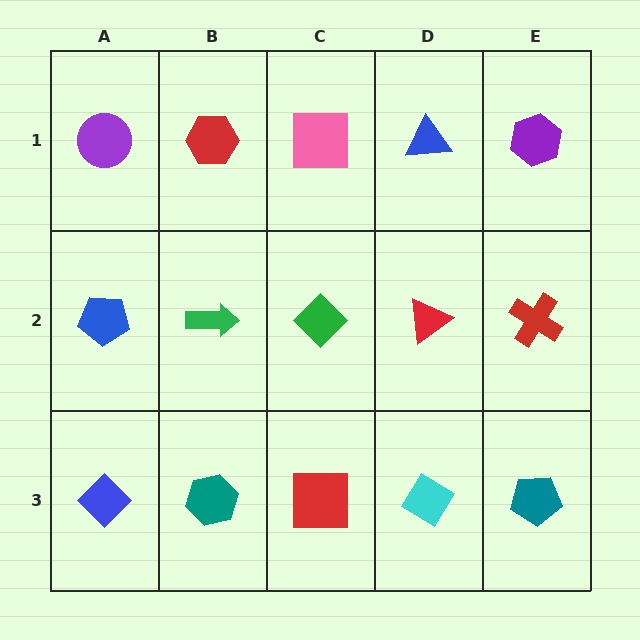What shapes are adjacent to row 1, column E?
A red cross (row 2, column E), a blue triangle (row 1, column D).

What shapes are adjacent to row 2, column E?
A purple hexagon (row 1, column E), a teal pentagon (row 3, column E), a red triangle (row 2, column D).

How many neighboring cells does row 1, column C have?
3.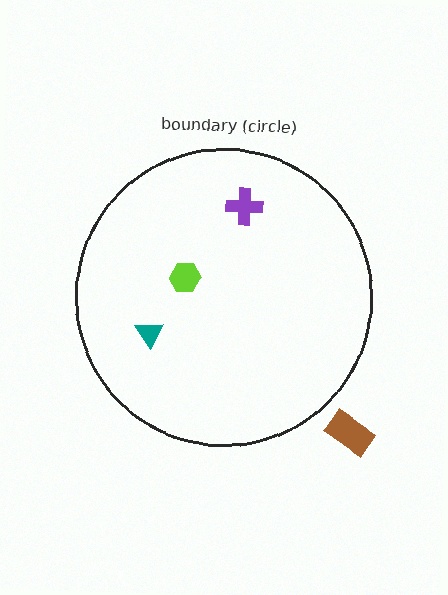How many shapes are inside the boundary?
3 inside, 1 outside.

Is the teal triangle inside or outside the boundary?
Inside.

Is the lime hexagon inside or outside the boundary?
Inside.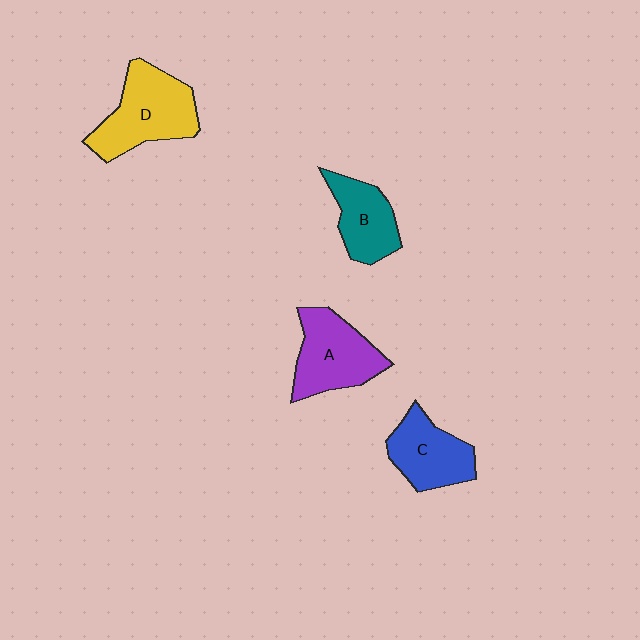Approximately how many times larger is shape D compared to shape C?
Approximately 1.3 times.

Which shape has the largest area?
Shape D (yellow).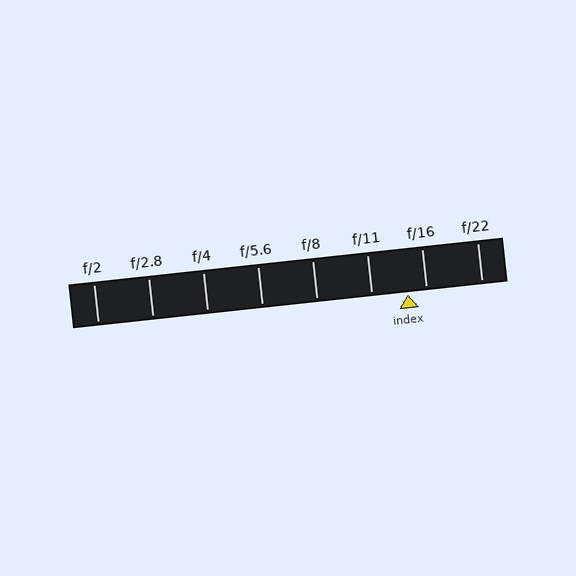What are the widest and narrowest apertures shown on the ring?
The widest aperture shown is f/2 and the narrowest is f/22.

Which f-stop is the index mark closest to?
The index mark is closest to f/16.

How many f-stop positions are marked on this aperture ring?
There are 8 f-stop positions marked.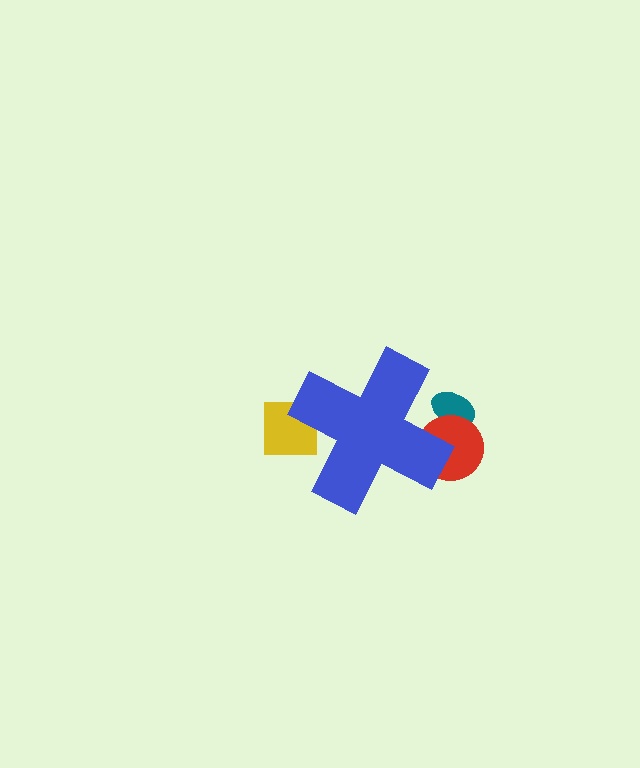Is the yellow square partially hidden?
Yes, the yellow square is partially hidden behind the blue cross.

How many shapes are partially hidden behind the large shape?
3 shapes are partially hidden.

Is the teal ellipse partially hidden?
Yes, the teal ellipse is partially hidden behind the blue cross.